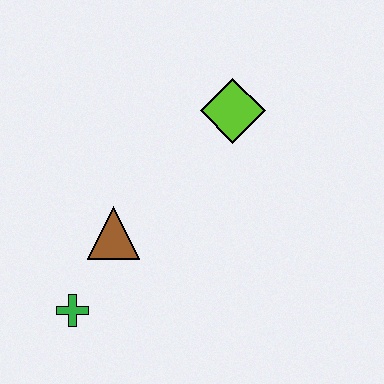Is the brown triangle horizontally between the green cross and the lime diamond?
Yes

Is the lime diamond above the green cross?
Yes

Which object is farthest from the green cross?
The lime diamond is farthest from the green cross.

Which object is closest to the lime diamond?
The brown triangle is closest to the lime diamond.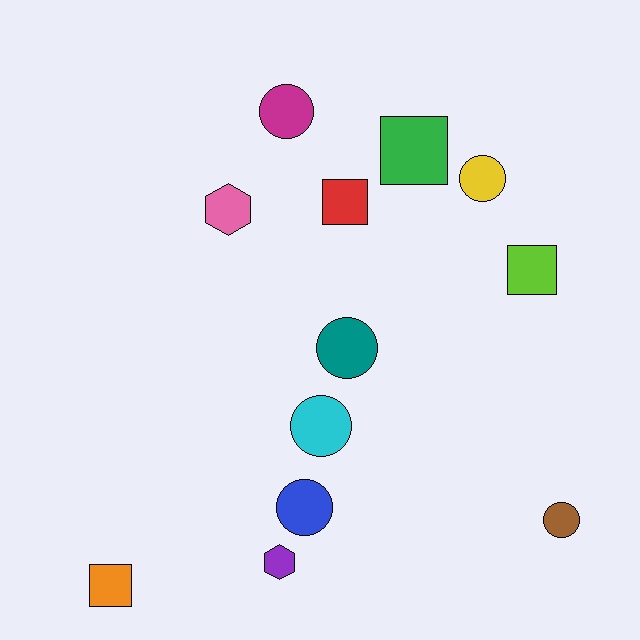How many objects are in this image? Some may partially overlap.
There are 12 objects.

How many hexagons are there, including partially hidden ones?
There are 2 hexagons.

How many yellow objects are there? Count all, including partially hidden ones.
There is 1 yellow object.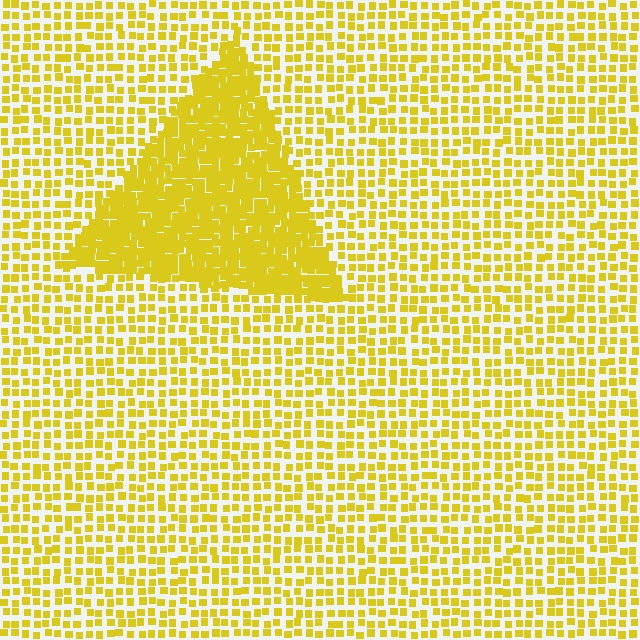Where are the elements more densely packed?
The elements are more densely packed inside the triangle boundary.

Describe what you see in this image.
The image contains small yellow elements arranged at two different densities. A triangle-shaped region is visible where the elements are more densely packed than the surrounding area.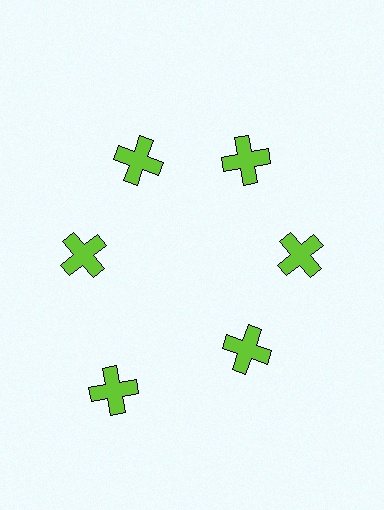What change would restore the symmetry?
The symmetry would be restored by moving it inward, back onto the ring so that all 6 crosses sit at equal angles and equal distance from the center.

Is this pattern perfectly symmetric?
No. The 6 lime crosses are arranged in a ring, but one element near the 7 o'clock position is pushed outward from the center, breaking the 6-fold rotational symmetry.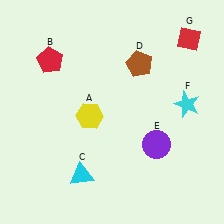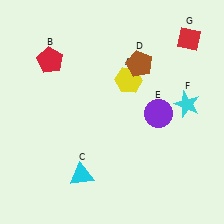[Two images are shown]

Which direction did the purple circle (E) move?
The purple circle (E) moved up.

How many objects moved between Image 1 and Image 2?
2 objects moved between the two images.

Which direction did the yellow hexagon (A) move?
The yellow hexagon (A) moved right.